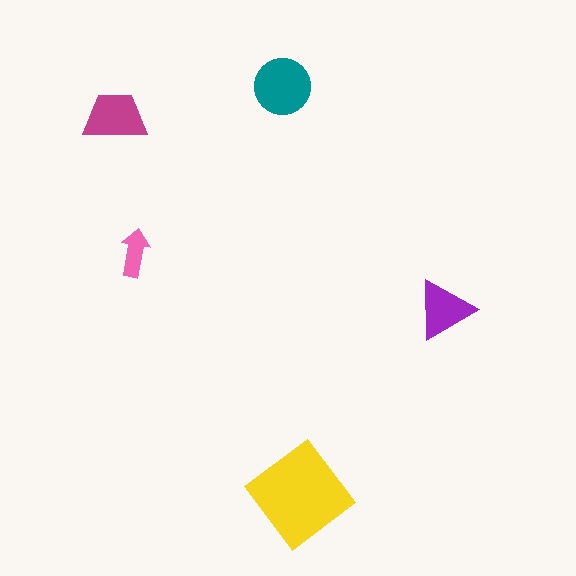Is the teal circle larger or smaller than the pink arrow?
Larger.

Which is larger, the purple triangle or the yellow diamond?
The yellow diamond.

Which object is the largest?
The yellow diamond.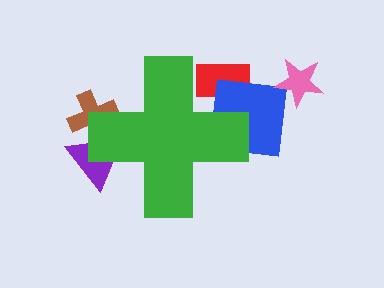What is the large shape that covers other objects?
A green cross.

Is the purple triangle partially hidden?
Yes, the purple triangle is partially hidden behind the green cross.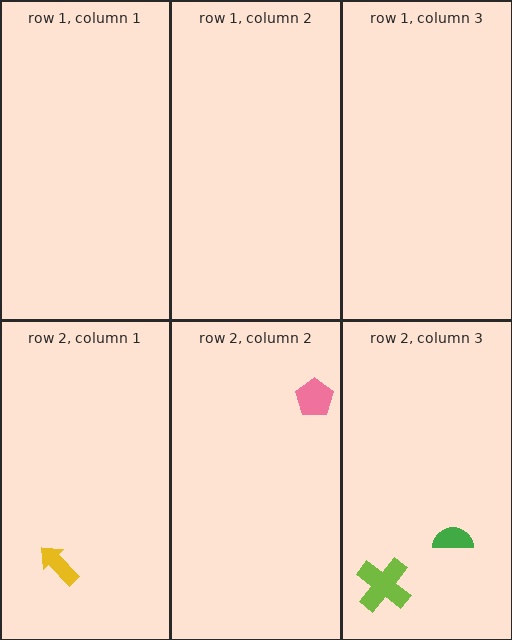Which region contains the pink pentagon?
The row 2, column 2 region.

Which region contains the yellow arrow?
The row 2, column 1 region.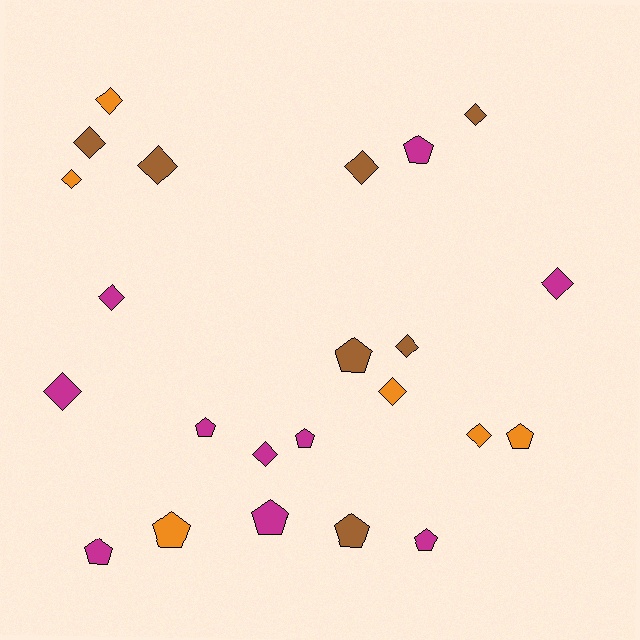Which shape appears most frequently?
Diamond, with 13 objects.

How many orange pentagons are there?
There are 2 orange pentagons.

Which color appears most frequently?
Magenta, with 10 objects.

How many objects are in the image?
There are 23 objects.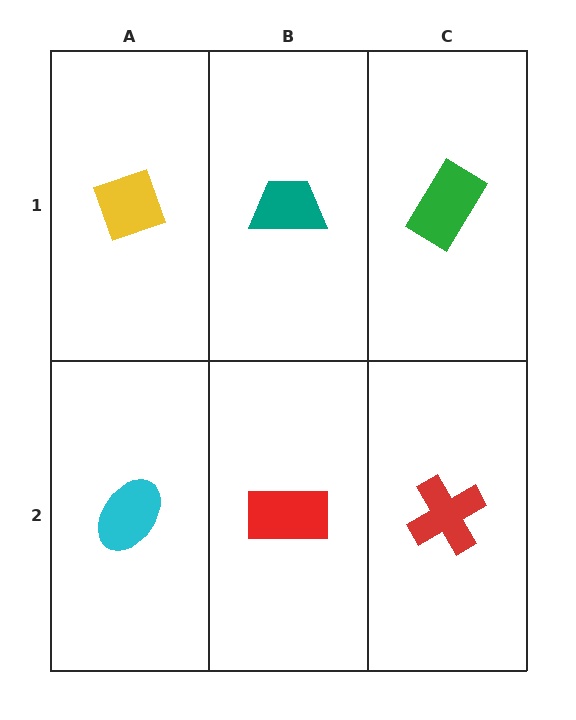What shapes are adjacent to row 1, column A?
A cyan ellipse (row 2, column A), a teal trapezoid (row 1, column B).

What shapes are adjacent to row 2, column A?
A yellow diamond (row 1, column A), a red rectangle (row 2, column B).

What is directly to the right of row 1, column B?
A green rectangle.